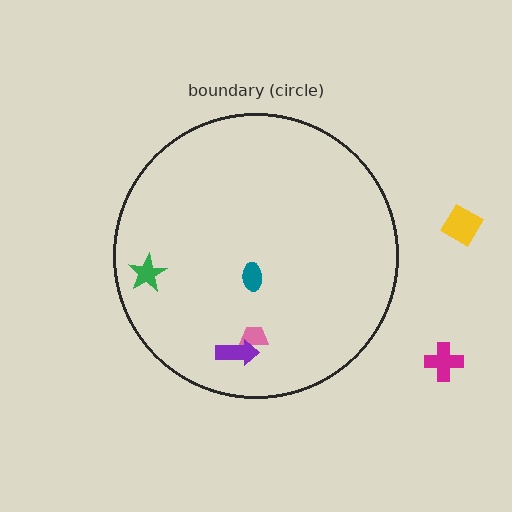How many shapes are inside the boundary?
4 inside, 2 outside.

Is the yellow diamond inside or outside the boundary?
Outside.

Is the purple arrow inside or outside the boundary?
Inside.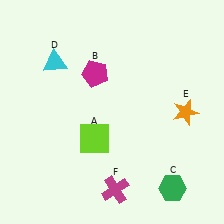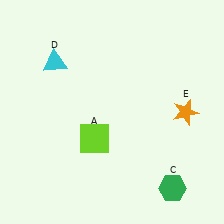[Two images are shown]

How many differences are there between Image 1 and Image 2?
There are 2 differences between the two images.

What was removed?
The magenta pentagon (B), the magenta cross (F) were removed in Image 2.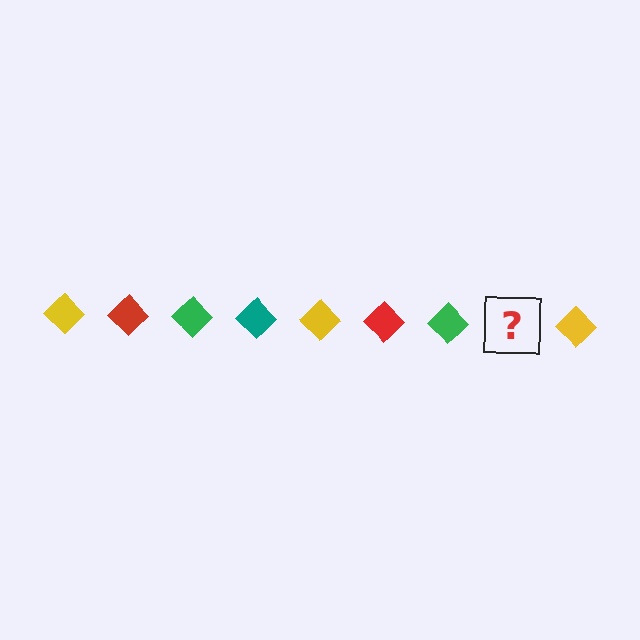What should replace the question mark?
The question mark should be replaced with a teal diamond.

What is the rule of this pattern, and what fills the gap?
The rule is that the pattern cycles through yellow, red, green, teal diamonds. The gap should be filled with a teal diamond.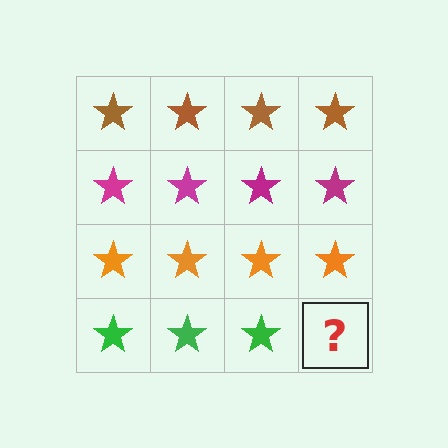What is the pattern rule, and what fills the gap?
The rule is that each row has a consistent color. The gap should be filled with a green star.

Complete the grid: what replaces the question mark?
The question mark should be replaced with a green star.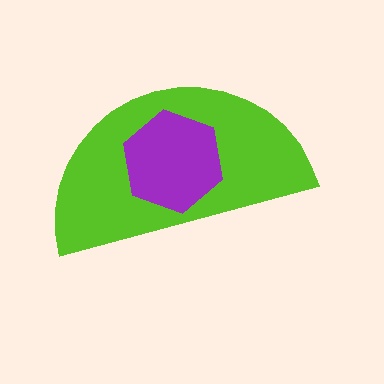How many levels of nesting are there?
2.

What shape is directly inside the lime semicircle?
The purple hexagon.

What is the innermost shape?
The purple hexagon.